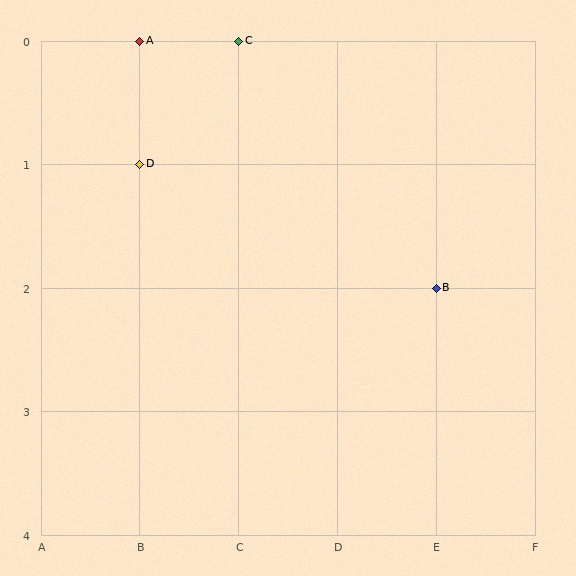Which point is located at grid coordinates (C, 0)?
Point C is at (C, 0).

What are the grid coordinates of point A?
Point A is at grid coordinates (B, 0).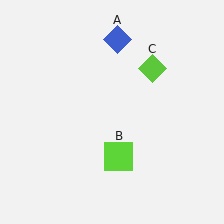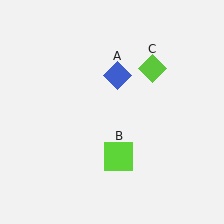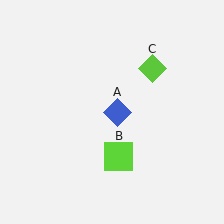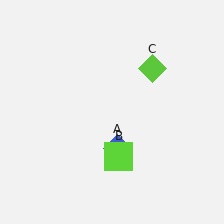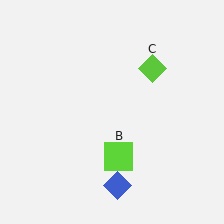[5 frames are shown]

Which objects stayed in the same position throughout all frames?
Lime square (object B) and lime diamond (object C) remained stationary.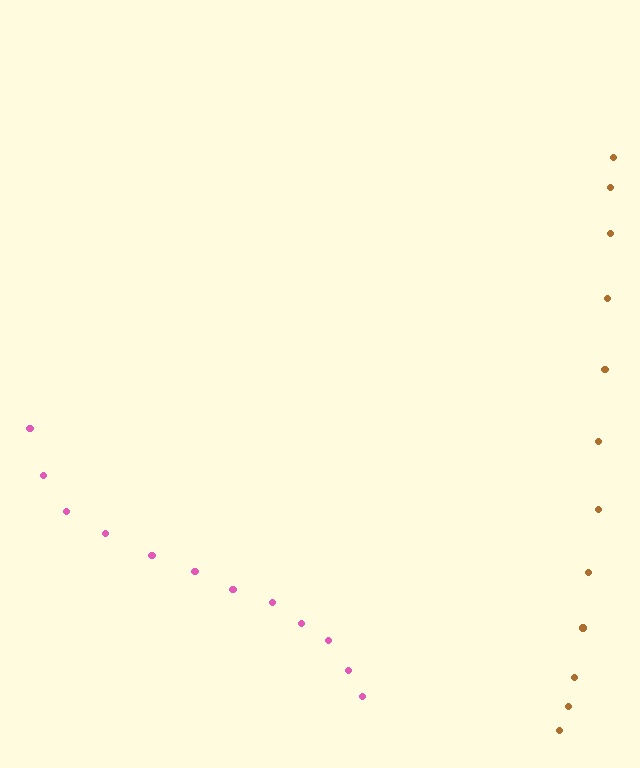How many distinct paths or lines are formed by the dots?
There are 2 distinct paths.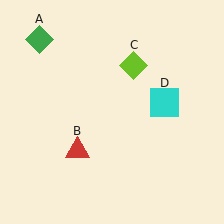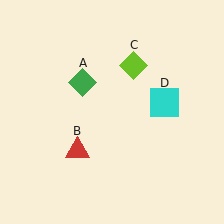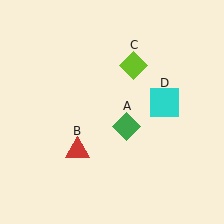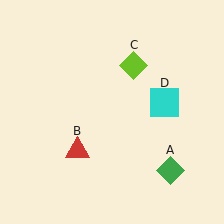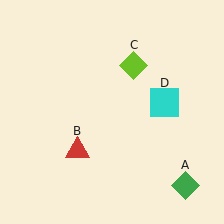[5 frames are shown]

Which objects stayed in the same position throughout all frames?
Red triangle (object B) and lime diamond (object C) and cyan square (object D) remained stationary.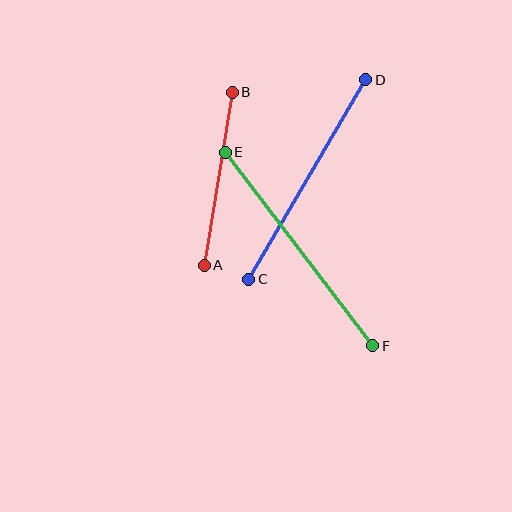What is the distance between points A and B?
The distance is approximately 175 pixels.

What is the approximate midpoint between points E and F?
The midpoint is at approximately (299, 249) pixels.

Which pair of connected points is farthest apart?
Points E and F are farthest apart.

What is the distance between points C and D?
The distance is approximately 231 pixels.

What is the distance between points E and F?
The distance is approximately 243 pixels.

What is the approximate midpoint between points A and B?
The midpoint is at approximately (218, 179) pixels.